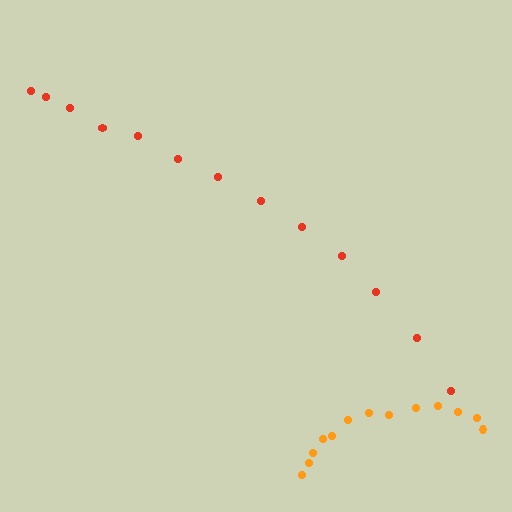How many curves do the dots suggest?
There are 2 distinct paths.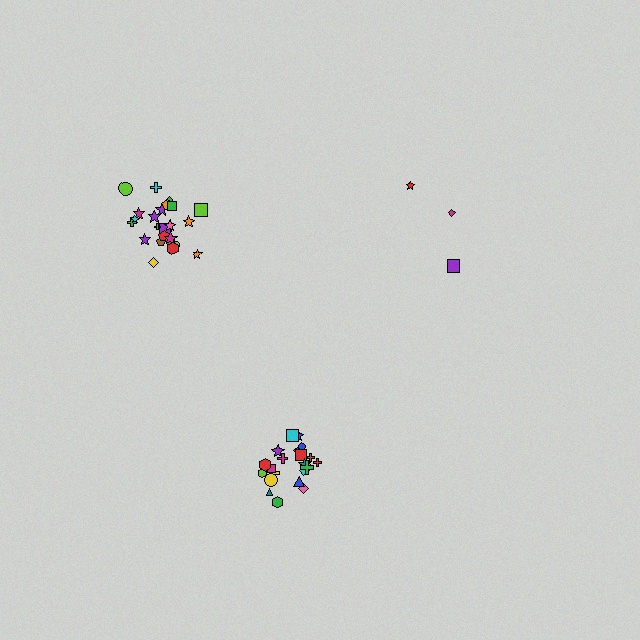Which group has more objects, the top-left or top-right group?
The top-left group.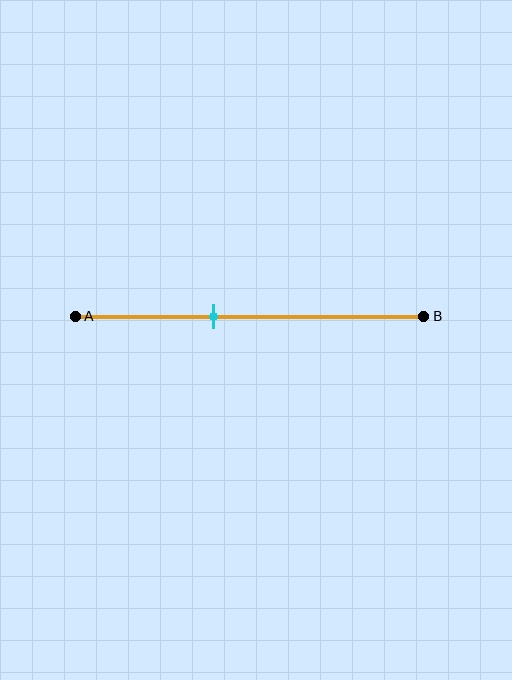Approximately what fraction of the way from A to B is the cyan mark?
The cyan mark is approximately 40% of the way from A to B.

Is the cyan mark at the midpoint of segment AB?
No, the mark is at about 40% from A, not at the 50% midpoint.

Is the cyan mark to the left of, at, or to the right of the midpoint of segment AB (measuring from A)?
The cyan mark is to the left of the midpoint of segment AB.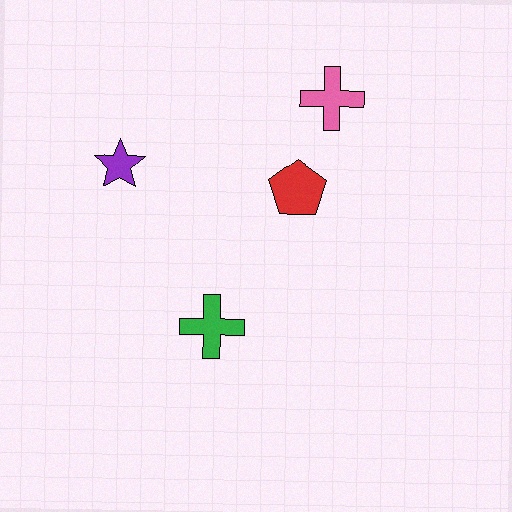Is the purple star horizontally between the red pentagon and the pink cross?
No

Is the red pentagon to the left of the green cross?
No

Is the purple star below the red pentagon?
No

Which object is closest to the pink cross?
The red pentagon is closest to the pink cross.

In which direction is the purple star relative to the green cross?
The purple star is above the green cross.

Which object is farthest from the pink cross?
The green cross is farthest from the pink cross.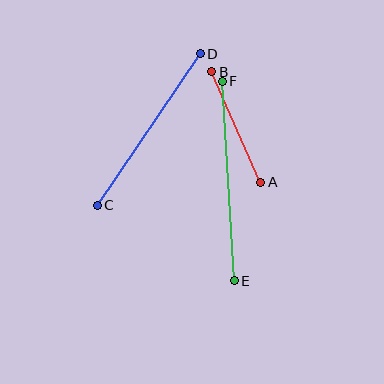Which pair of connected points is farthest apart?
Points E and F are farthest apart.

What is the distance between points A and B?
The distance is approximately 121 pixels.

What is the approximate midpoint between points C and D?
The midpoint is at approximately (149, 130) pixels.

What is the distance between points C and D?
The distance is approximately 183 pixels.